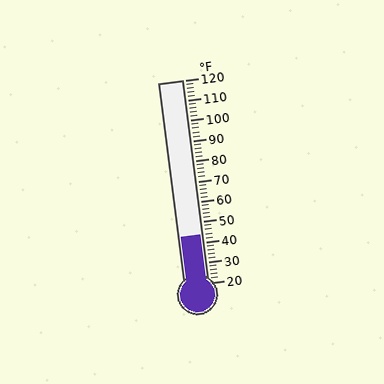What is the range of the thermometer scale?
The thermometer scale ranges from 20°F to 120°F.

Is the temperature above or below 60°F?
The temperature is below 60°F.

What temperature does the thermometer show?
The thermometer shows approximately 44°F.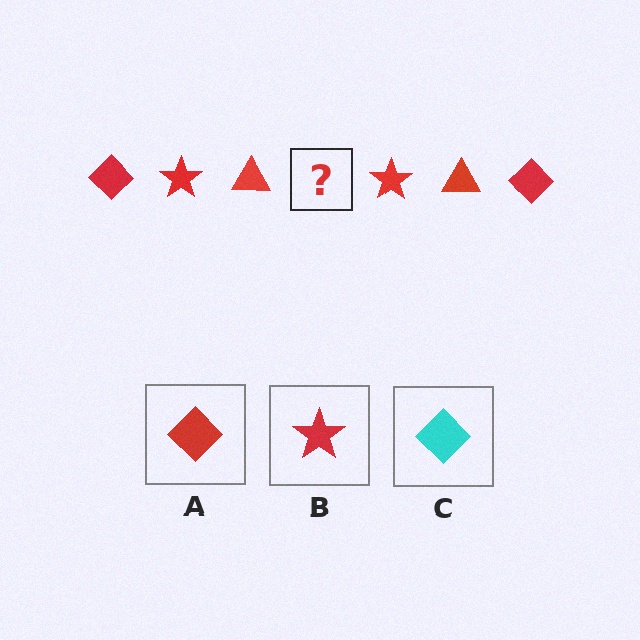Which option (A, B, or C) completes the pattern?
A.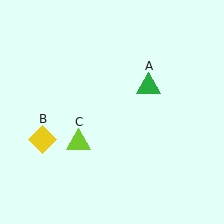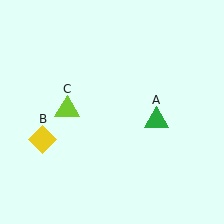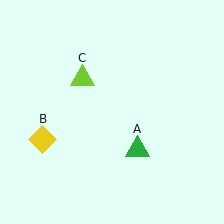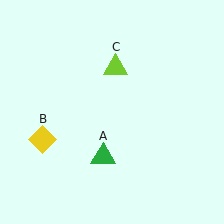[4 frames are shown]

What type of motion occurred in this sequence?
The green triangle (object A), lime triangle (object C) rotated clockwise around the center of the scene.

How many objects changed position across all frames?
2 objects changed position: green triangle (object A), lime triangle (object C).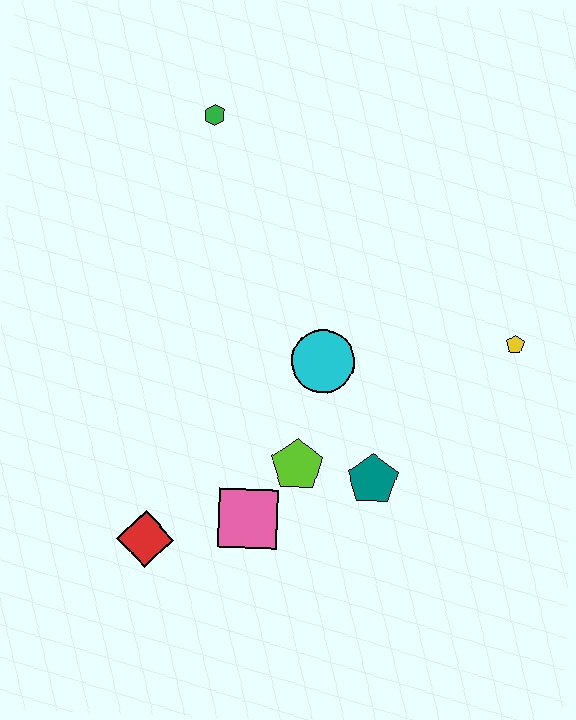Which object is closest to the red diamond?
The pink square is closest to the red diamond.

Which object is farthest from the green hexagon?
The red diamond is farthest from the green hexagon.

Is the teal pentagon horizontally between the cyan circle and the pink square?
No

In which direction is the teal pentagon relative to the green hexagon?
The teal pentagon is below the green hexagon.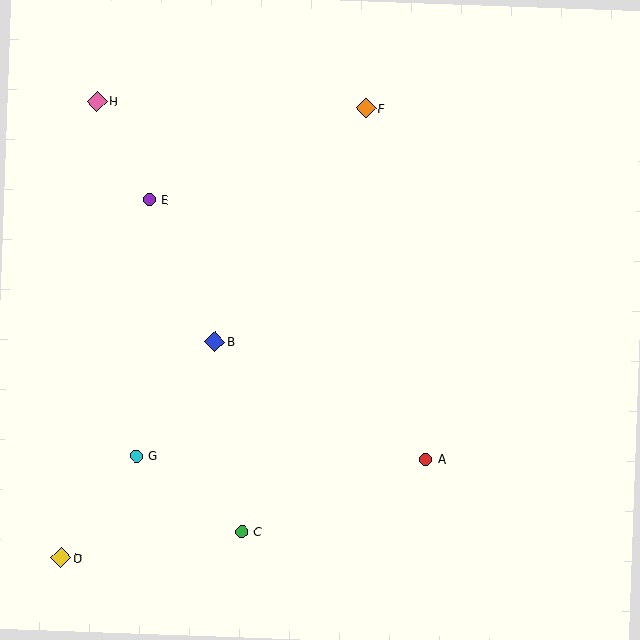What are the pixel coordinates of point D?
Point D is at (61, 558).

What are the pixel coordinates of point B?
Point B is at (215, 342).